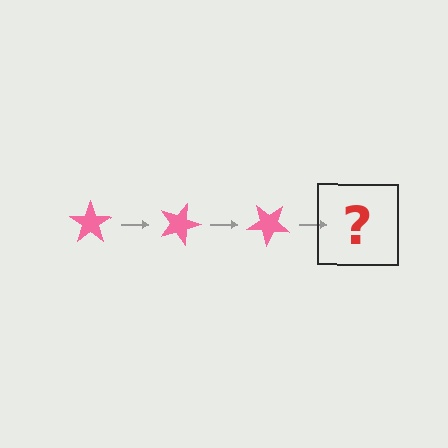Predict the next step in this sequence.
The next step is a pink star rotated 60 degrees.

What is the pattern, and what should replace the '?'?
The pattern is that the star rotates 20 degrees each step. The '?' should be a pink star rotated 60 degrees.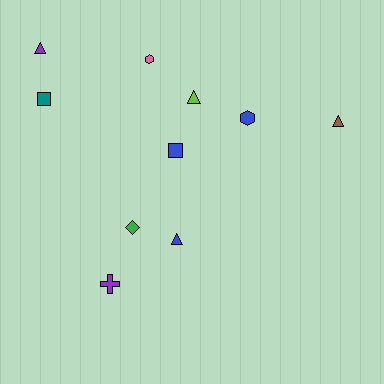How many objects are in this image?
There are 10 objects.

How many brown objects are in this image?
There is 1 brown object.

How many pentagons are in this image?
There are no pentagons.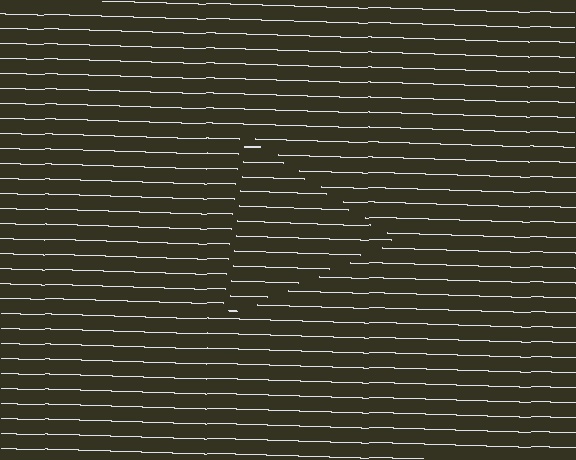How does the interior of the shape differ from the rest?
The interior of the shape contains the same grating, shifted by half a period — the contour is defined by the phase discontinuity where line-ends from the inner and outer gratings abut.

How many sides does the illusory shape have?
3 sides — the line-ends trace a triangle.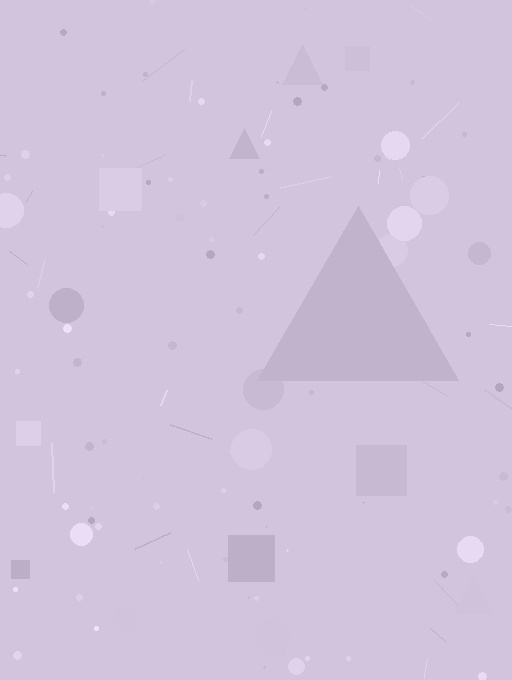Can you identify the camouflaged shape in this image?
The camouflaged shape is a triangle.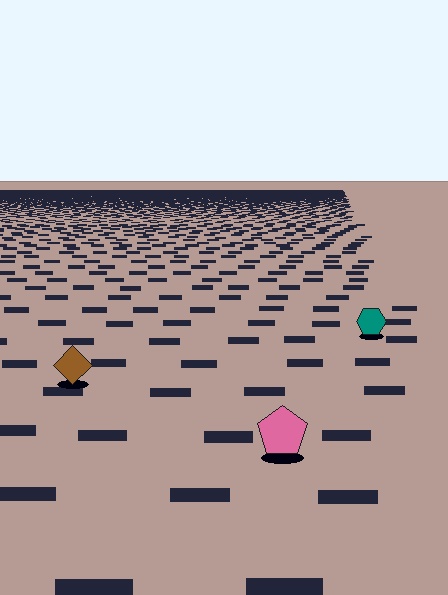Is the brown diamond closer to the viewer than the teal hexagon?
Yes. The brown diamond is closer — you can tell from the texture gradient: the ground texture is coarser near it.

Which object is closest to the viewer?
The pink pentagon is closest. The texture marks near it are larger and more spread out.